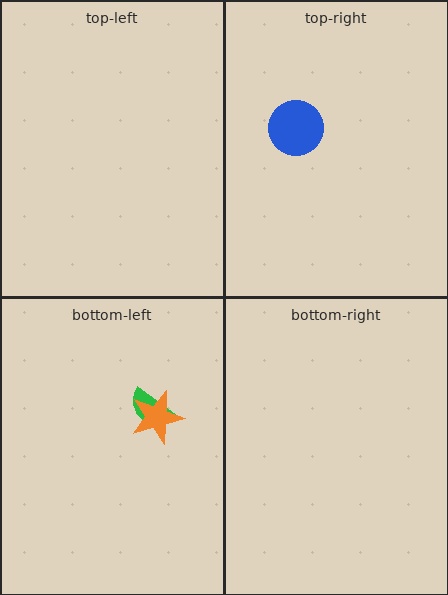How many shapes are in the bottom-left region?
2.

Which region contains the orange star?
The bottom-left region.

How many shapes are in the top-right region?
1.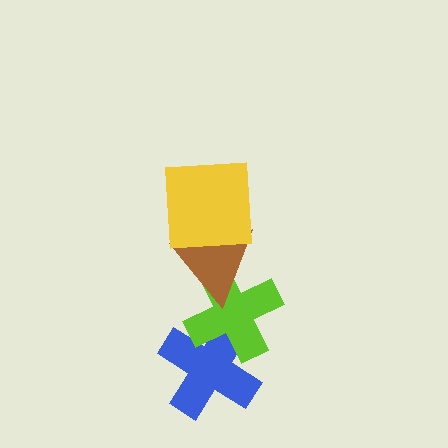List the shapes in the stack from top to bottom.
From top to bottom: the yellow square, the brown triangle, the lime cross, the blue cross.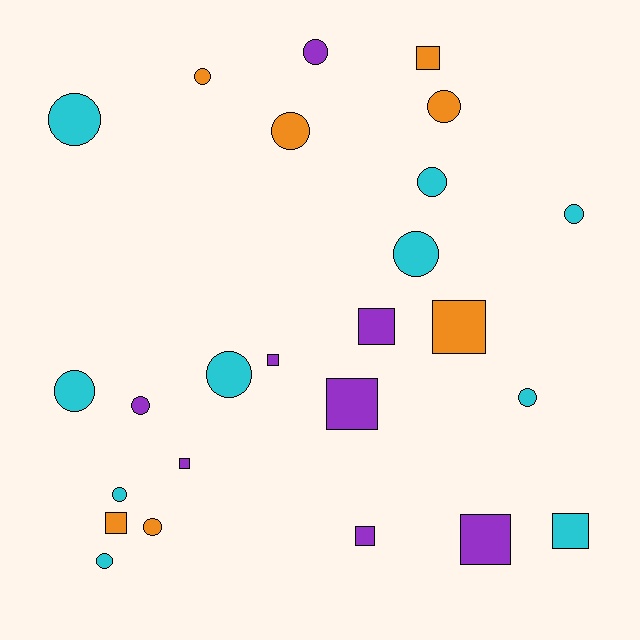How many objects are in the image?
There are 25 objects.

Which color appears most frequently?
Cyan, with 10 objects.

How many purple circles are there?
There are 2 purple circles.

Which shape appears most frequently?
Circle, with 15 objects.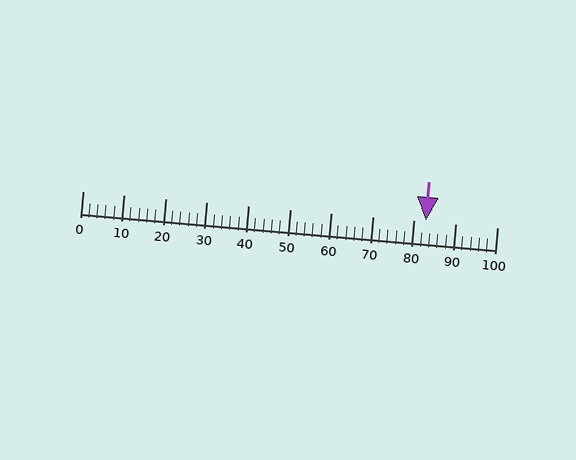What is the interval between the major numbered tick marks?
The major tick marks are spaced 10 units apart.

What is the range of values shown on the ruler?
The ruler shows values from 0 to 100.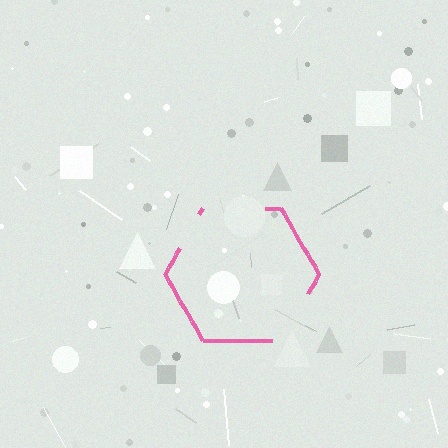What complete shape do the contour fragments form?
The contour fragments form a hexagon.